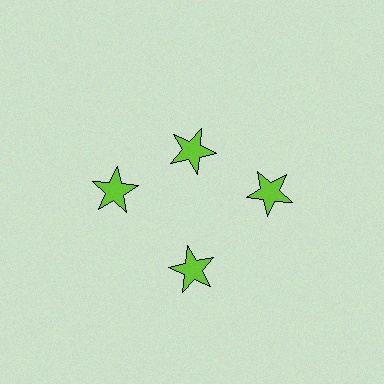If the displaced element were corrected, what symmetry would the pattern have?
It would have 4-fold rotational symmetry — the pattern would map onto itself every 90 degrees.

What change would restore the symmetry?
The symmetry would be restored by moving it outward, back onto the ring so that all 4 stars sit at equal angles and equal distance from the center.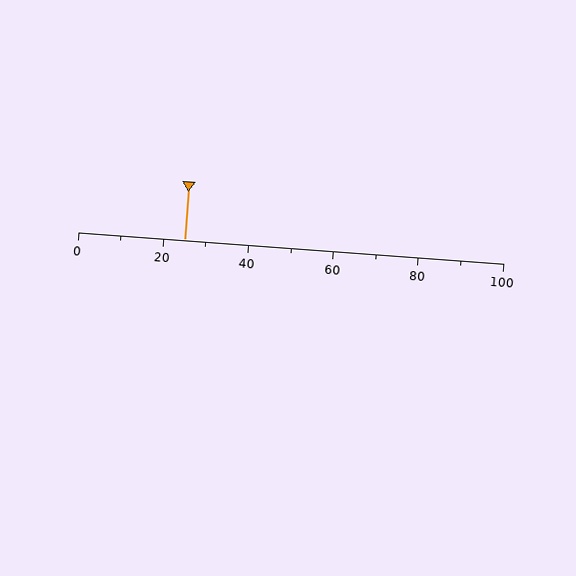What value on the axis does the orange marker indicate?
The marker indicates approximately 25.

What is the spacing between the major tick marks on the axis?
The major ticks are spaced 20 apart.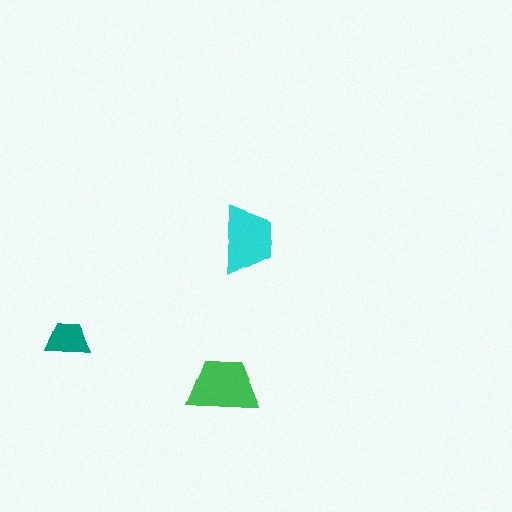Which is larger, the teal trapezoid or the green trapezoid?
The green one.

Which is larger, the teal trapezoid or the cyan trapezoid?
The cyan one.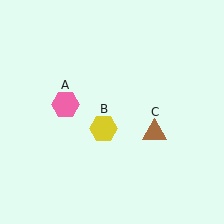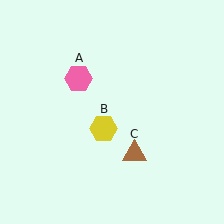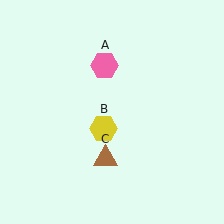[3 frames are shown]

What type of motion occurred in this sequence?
The pink hexagon (object A), brown triangle (object C) rotated clockwise around the center of the scene.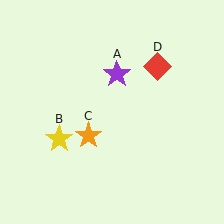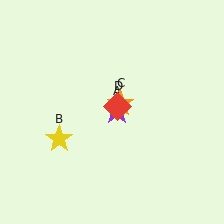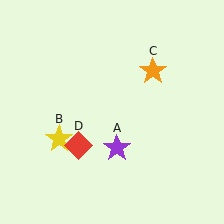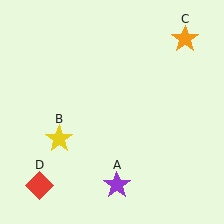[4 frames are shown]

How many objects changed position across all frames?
3 objects changed position: purple star (object A), orange star (object C), red diamond (object D).